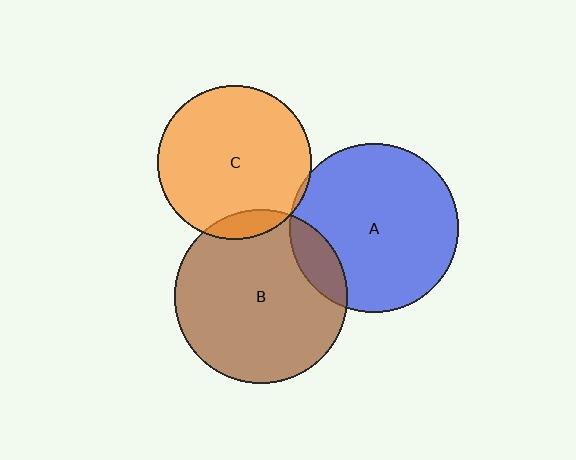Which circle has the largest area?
Circle B (brown).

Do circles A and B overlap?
Yes.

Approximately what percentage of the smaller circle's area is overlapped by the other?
Approximately 15%.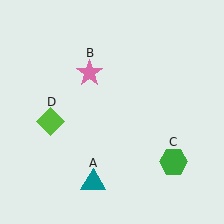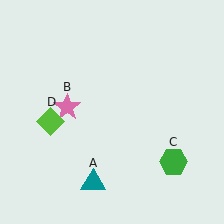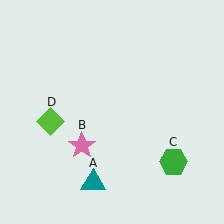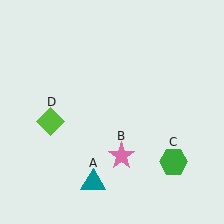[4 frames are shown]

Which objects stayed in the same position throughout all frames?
Teal triangle (object A) and green hexagon (object C) and lime diamond (object D) remained stationary.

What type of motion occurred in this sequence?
The pink star (object B) rotated counterclockwise around the center of the scene.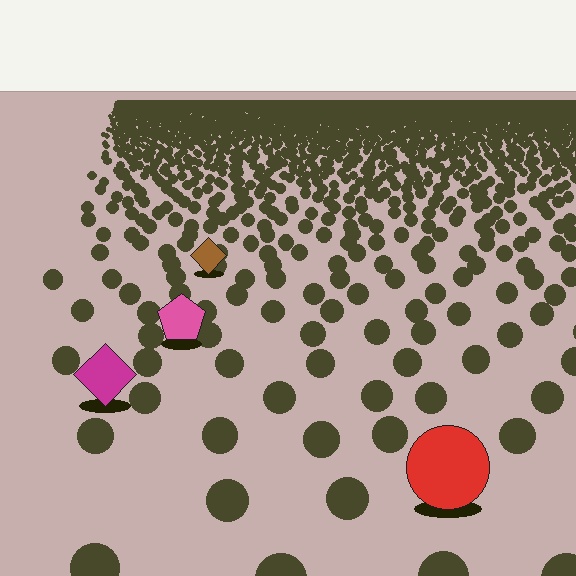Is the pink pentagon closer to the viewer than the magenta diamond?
No. The magenta diamond is closer — you can tell from the texture gradient: the ground texture is coarser near it.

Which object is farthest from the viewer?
The brown diamond is farthest from the viewer. It appears smaller and the ground texture around it is denser.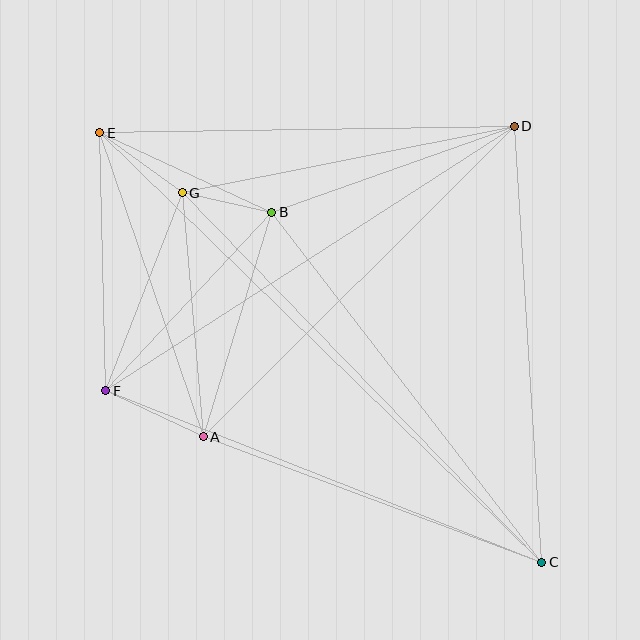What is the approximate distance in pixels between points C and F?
The distance between C and F is approximately 468 pixels.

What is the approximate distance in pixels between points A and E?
The distance between A and E is approximately 321 pixels.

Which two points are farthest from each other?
Points C and E are farthest from each other.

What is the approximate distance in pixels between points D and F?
The distance between D and F is approximately 486 pixels.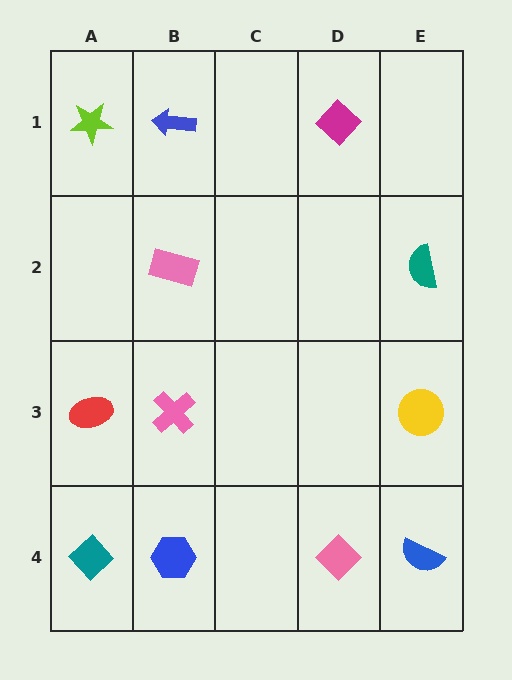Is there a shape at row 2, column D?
No, that cell is empty.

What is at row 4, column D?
A pink diamond.